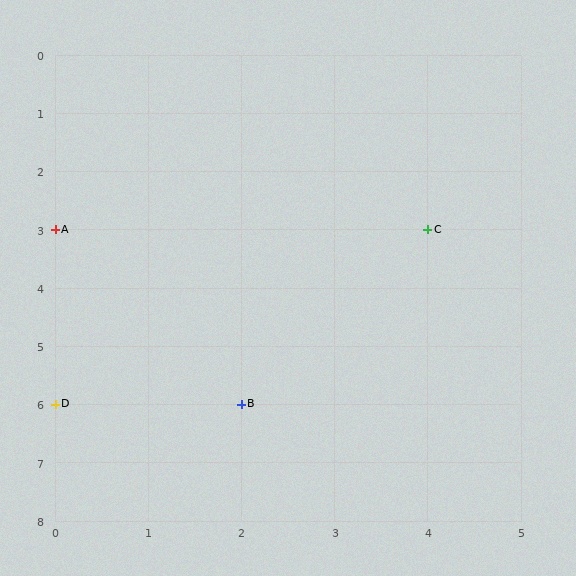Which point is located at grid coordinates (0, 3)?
Point A is at (0, 3).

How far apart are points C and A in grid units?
Points C and A are 4 columns apart.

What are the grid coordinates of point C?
Point C is at grid coordinates (4, 3).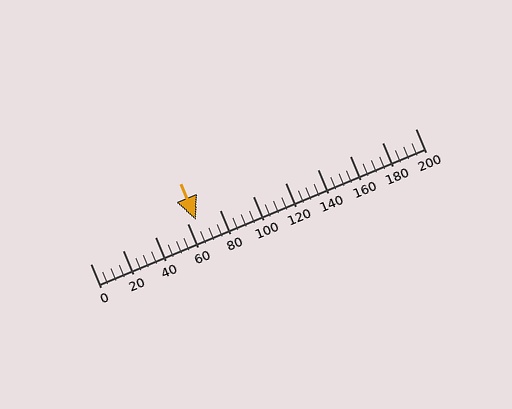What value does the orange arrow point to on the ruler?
The orange arrow points to approximately 65.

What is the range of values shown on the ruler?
The ruler shows values from 0 to 200.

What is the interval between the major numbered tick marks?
The major tick marks are spaced 20 units apart.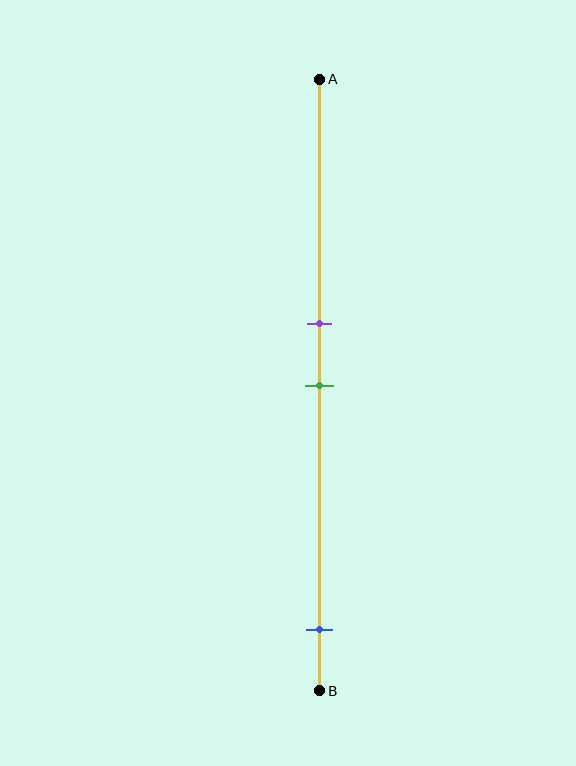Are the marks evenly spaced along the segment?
No, the marks are not evenly spaced.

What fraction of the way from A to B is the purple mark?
The purple mark is approximately 40% (0.4) of the way from A to B.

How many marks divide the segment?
There are 3 marks dividing the segment.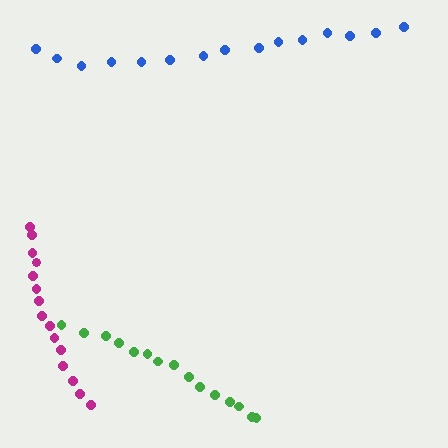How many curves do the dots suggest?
There are 3 distinct paths.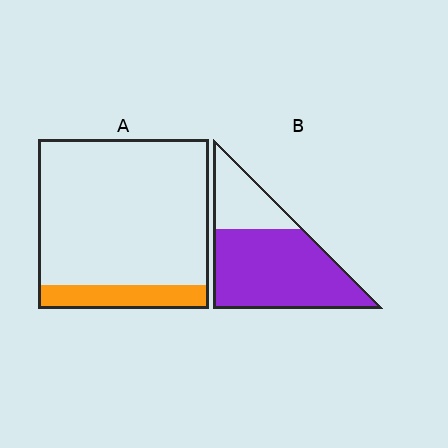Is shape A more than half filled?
No.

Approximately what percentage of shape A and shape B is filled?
A is approximately 15% and B is approximately 70%.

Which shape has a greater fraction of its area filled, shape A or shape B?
Shape B.